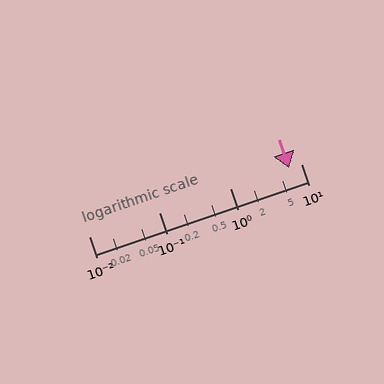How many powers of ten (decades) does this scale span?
The scale spans 3 decades, from 0.01 to 10.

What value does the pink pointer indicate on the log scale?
The pointer indicates approximately 6.9.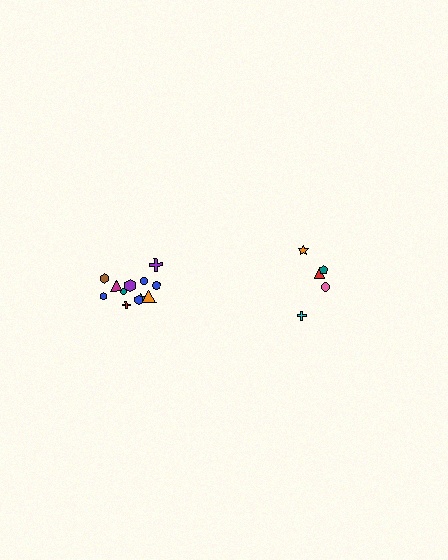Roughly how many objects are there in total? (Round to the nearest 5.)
Roughly 15 objects in total.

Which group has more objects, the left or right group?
The left group.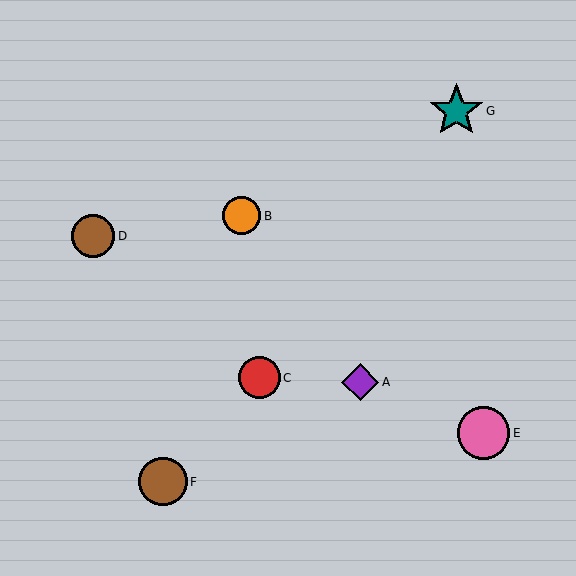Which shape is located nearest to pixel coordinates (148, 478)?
The brown circle (labeled F) at (163, 482) is nearest to that location.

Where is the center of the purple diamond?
The center of the purple diamond is at (360, 382).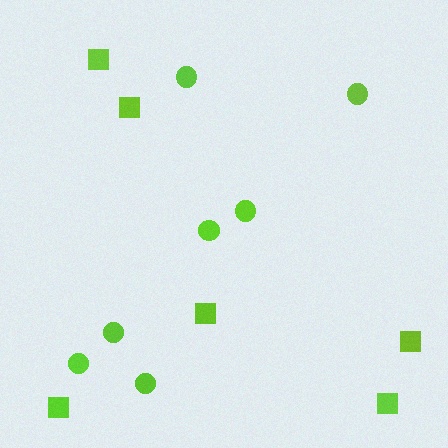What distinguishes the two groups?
There are 2 groups: one group of circles (7) and one group of squares (6).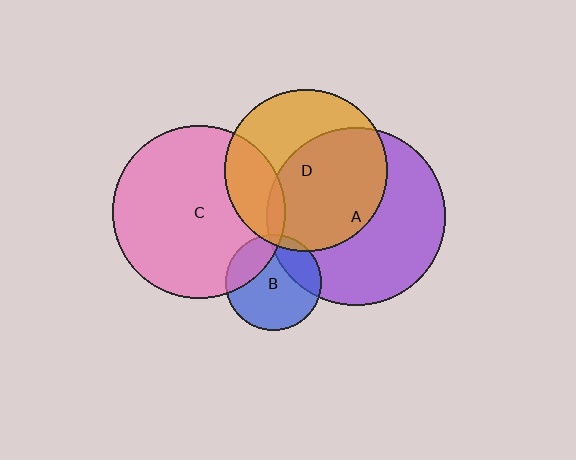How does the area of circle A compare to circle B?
Approximately 3.4 times.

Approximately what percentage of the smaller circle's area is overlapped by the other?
Approximately 25%.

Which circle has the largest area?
Circle A (purple).